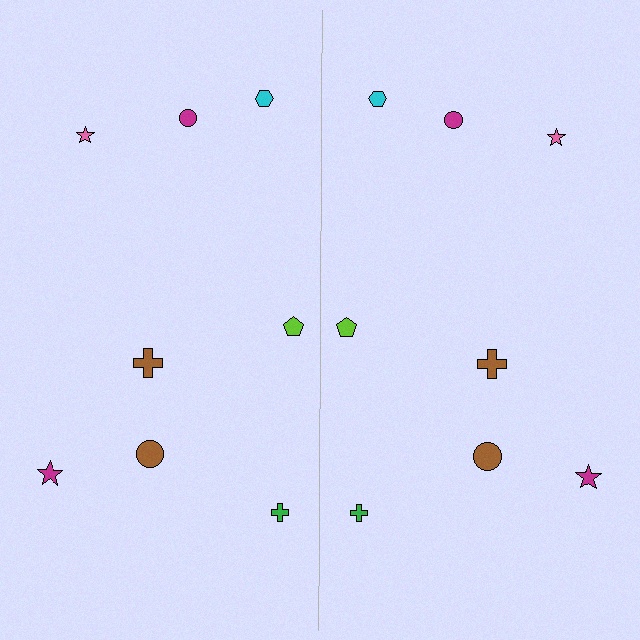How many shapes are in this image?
There are 16 shapes in this image.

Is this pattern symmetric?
Yes, this pattern has bilateral (reflection) symmetry.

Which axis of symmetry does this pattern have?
The pattern has a vertical axis of symmetry running through the center of the image.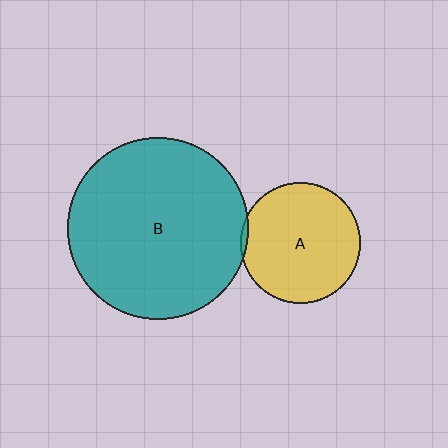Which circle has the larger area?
Circle B (teal).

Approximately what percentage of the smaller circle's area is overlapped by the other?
Approximately 5%.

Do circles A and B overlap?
Yes.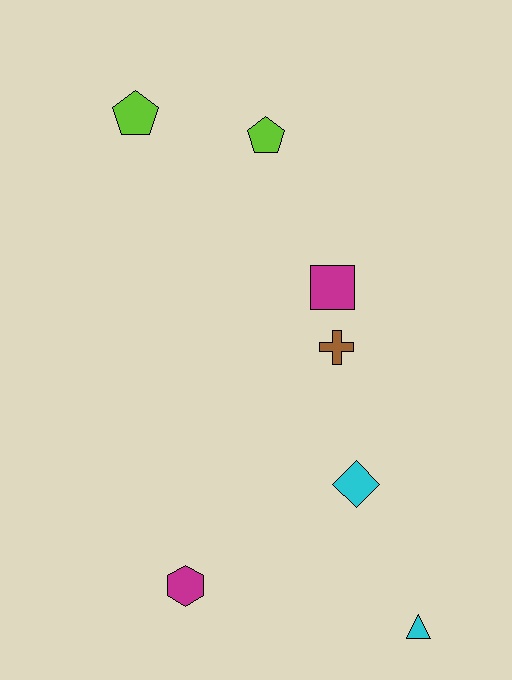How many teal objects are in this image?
There are no teal objects.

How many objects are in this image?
There are 7 objects.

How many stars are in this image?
There are no stars.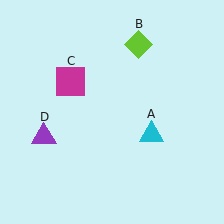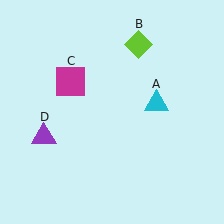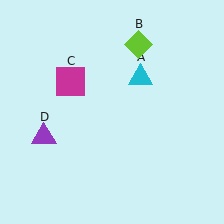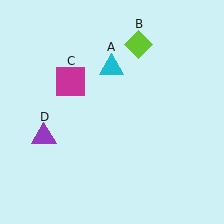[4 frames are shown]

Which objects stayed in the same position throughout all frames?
Lime diamond (object B) and magenta square (object C) and purple triangle (object D) remained stationary.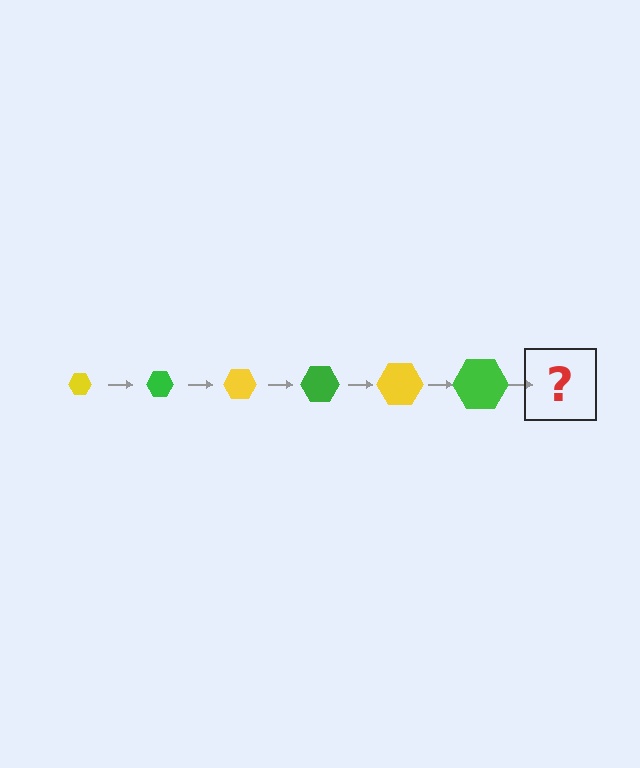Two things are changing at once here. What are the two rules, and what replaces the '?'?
The two rules are that the hexagon grows larger each step and the color cycles through yellow and green. The '?' should be a yellow hexagon, larger than the previous one.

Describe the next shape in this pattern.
It should be a yellow hexagon, larger than the previous one.